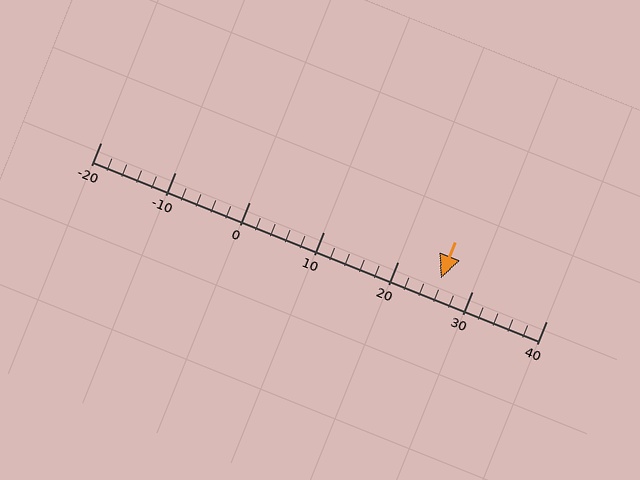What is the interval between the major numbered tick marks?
The major tick marks are spaced 10 units apart.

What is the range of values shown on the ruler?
The ruler shows values from -20 to 40.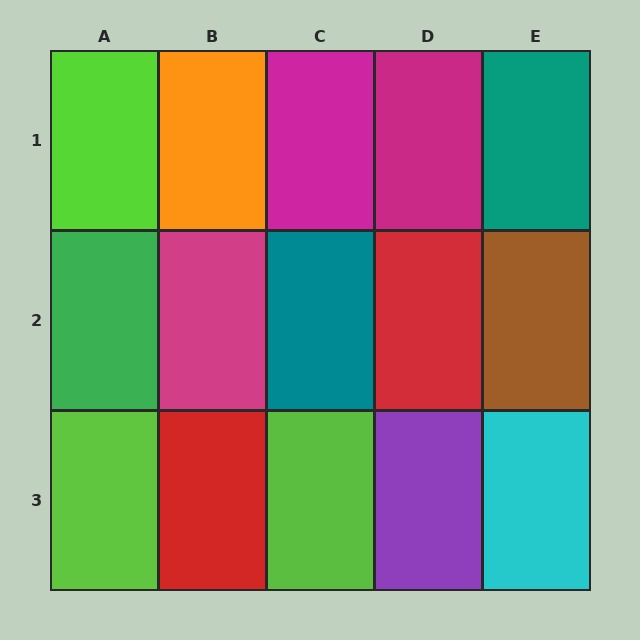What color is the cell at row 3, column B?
Red.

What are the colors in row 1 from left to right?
Lime, orange, magenta, magenta, teal.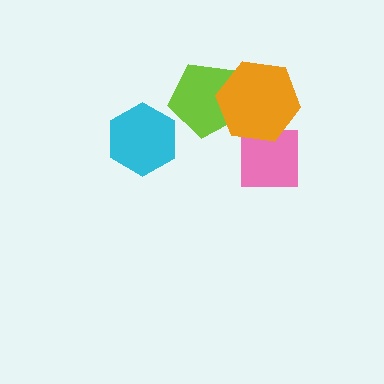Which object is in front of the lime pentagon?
The orange hexagon is in front of the lime pentagon.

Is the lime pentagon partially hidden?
Yes, it is partially covered by another shape.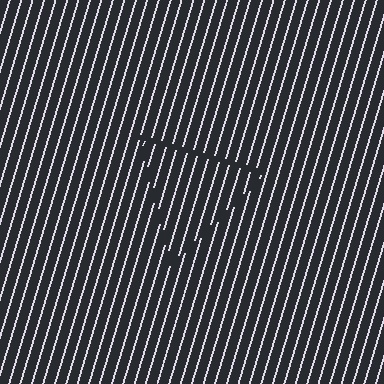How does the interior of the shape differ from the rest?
The interior of the shape contains the same grating, shifted by half a period — the contour is defined by the phase discontinuity where line-ends from the inner and outer gratings abut.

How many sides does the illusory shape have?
3 sides — the line-ends trace a triangle.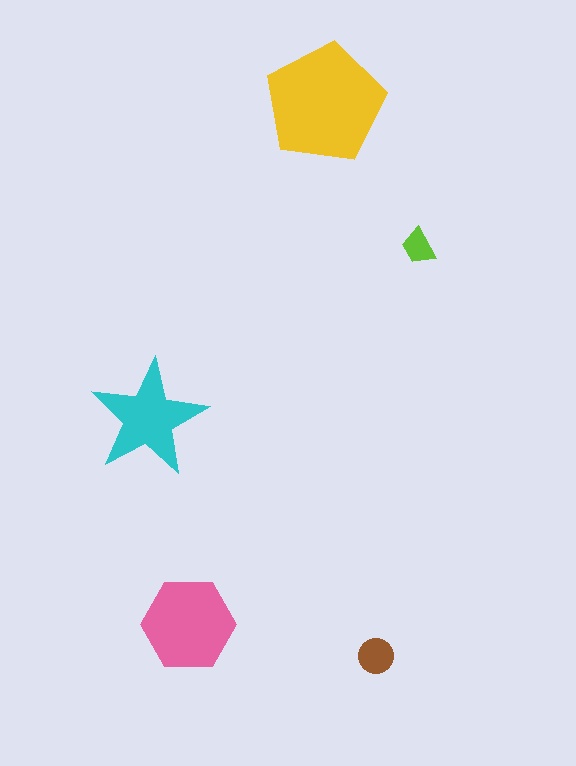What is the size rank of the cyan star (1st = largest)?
3rd.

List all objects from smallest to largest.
The lime trapezoid, the brown circle, the cyan star, the pink hexagon, the yellow pentagon.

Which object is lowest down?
The brown circle is bottommost.